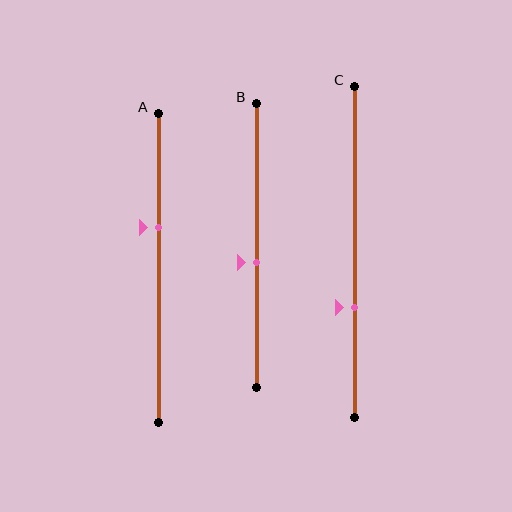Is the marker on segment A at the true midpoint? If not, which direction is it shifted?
No, the marker on segment A is shifted upward by about 13% of the segment length.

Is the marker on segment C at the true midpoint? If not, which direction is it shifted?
No, the marker on segment C is shifted downward by about 17% of the segment length.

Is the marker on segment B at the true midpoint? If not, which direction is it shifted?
No, the marker on segment B is shifted downward by about 6% of the segment length.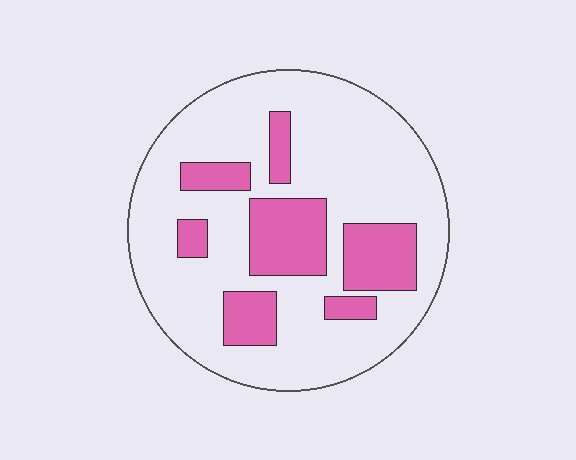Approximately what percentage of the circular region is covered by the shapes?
Approximately 25%.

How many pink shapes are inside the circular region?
7.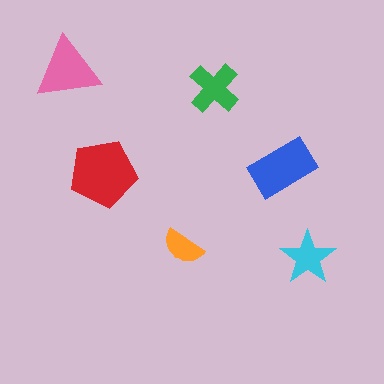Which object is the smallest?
The orange semicircle.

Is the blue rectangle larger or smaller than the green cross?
Larger.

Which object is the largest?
The red pentagon.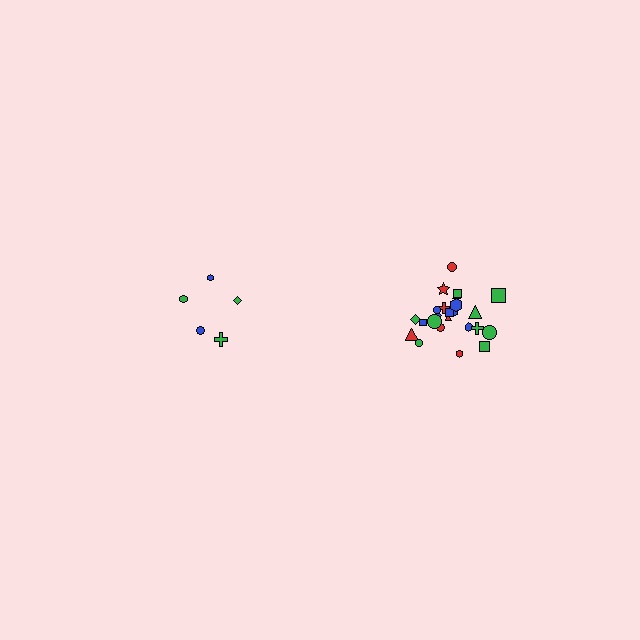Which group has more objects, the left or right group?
The right group.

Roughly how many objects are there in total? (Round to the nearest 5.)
Roughly 30 objects in total.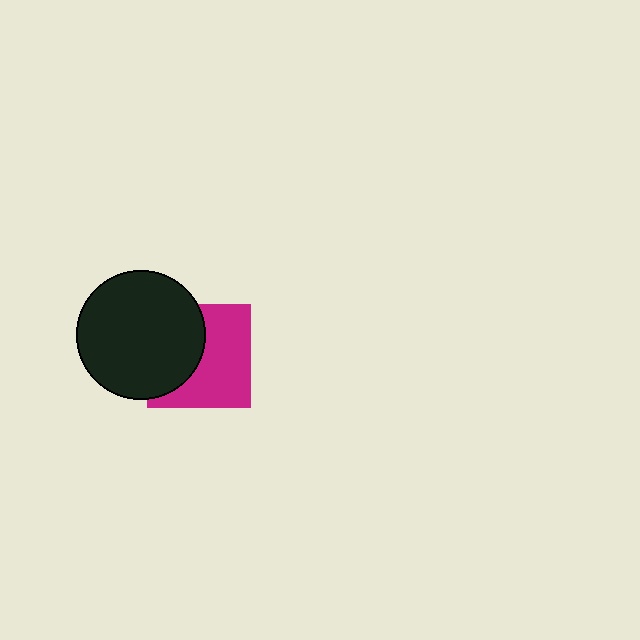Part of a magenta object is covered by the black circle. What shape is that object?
It is a square.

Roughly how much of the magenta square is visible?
About half of it is visible (roughly 57%).